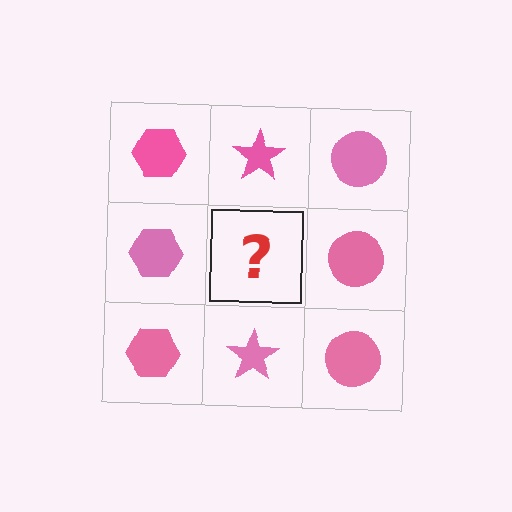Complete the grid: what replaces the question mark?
The question mark should be replaced with a pink star.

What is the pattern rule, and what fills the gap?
The rule is that each column has a consistent shape. The gap should be filled with a pink star.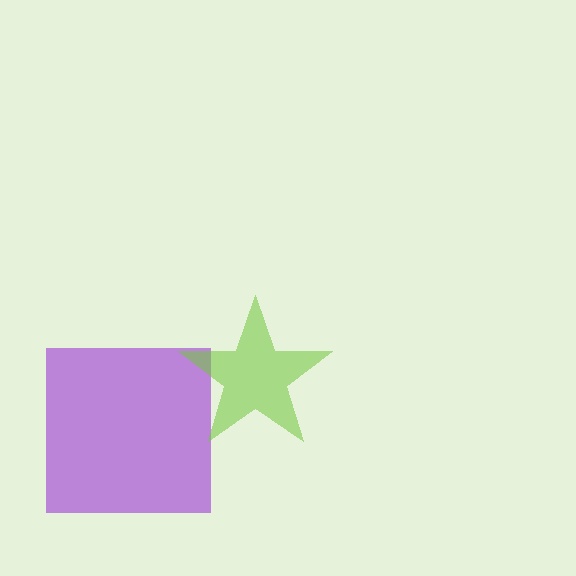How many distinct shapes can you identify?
There are 2 distinct shapes: a purple square, a lime star.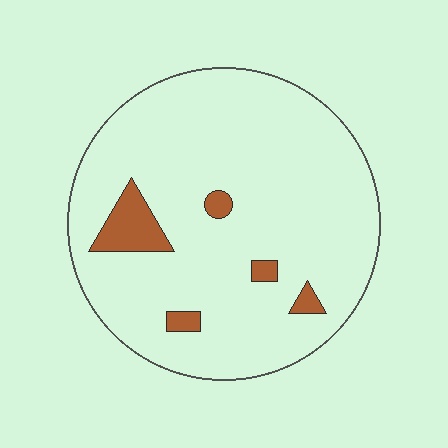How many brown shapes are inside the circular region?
5.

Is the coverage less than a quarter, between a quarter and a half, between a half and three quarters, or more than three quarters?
Less than a quarter.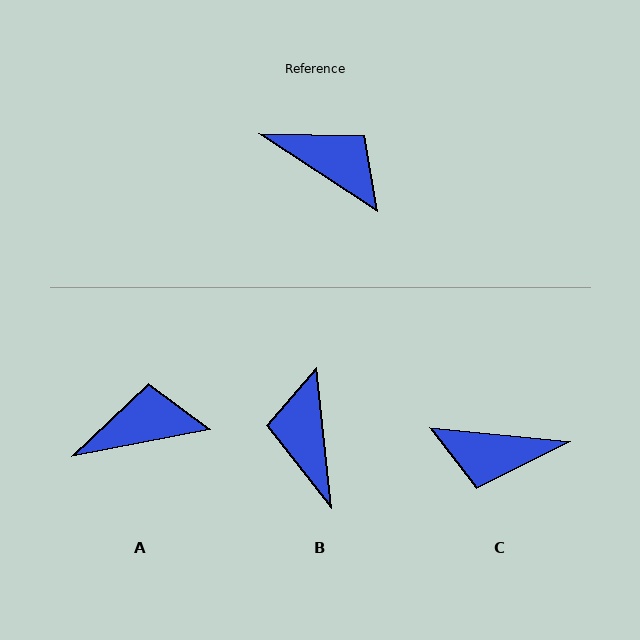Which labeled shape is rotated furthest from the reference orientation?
C, about 153 degrees away.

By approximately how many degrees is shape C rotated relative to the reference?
Approximately 153 degrees clockwise.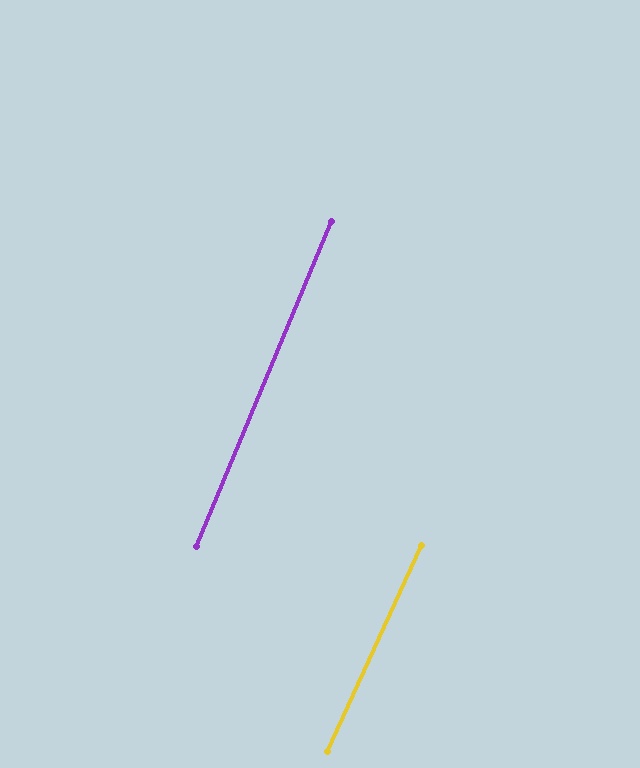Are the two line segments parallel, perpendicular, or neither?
Parallel — their directions differ by only 1.9°.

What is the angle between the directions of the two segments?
Approximately 2 degrees.